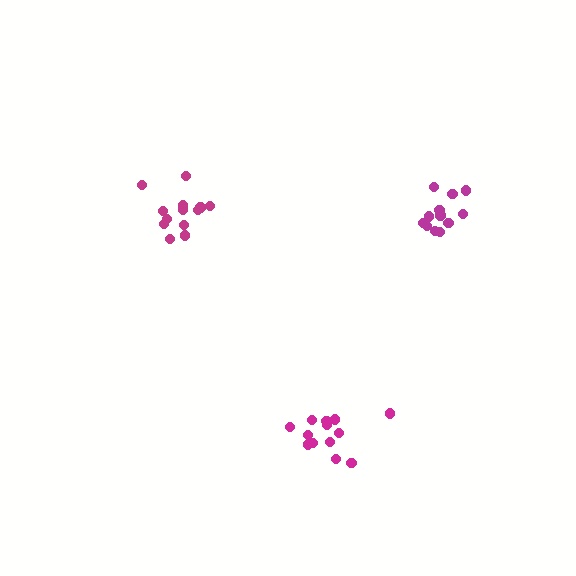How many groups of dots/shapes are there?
There are 3 groups.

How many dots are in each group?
Group 1: 13 dots, Group 2: 13 dots, Group 3: 12 dots (38 total).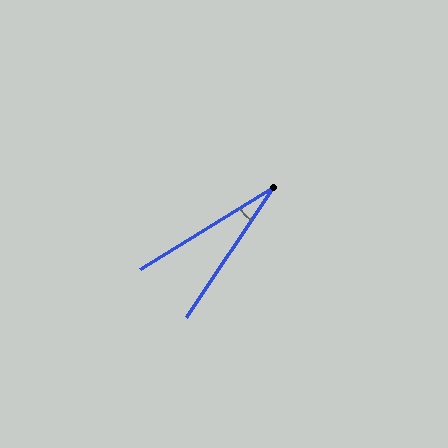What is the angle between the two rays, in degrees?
Approximately 24 degrees.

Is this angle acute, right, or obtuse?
It is acute.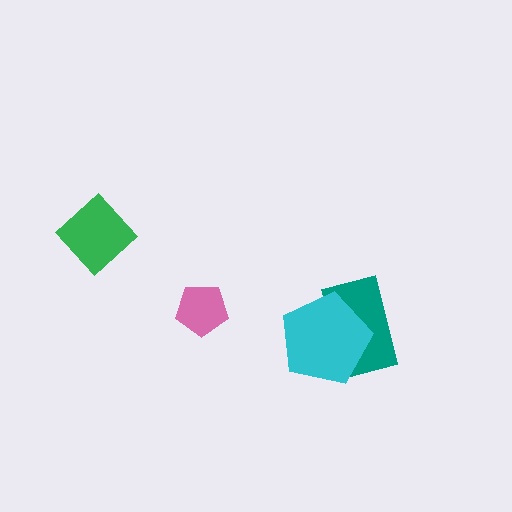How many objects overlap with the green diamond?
0 objects overlap with the green diamond.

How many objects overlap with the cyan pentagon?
1 object overlaps with the cyan pentagon.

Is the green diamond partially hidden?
No, no other shape covers it.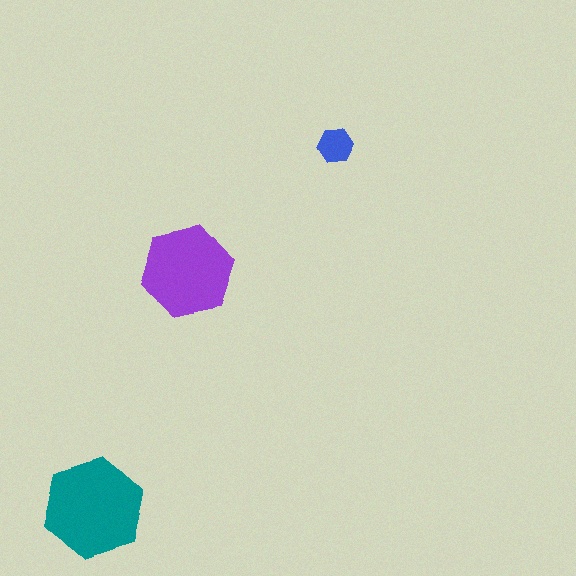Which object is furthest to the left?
The teal hexagon is leftmost.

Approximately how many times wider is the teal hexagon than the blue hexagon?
About 3 times wider.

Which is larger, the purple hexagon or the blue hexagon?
The purple one.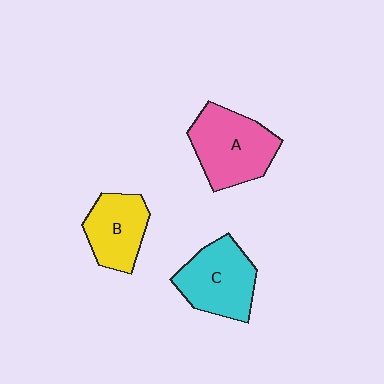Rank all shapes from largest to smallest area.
From largest to smallest: A (pink), C (cyan), B (yellow).